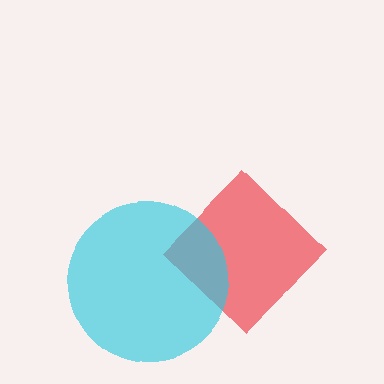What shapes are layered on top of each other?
The layered shapes are: a red diamond, a cyan circle.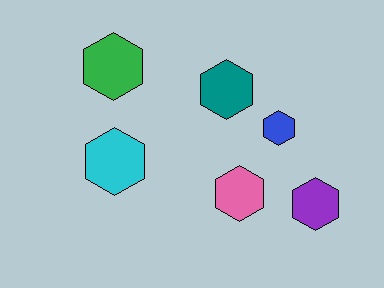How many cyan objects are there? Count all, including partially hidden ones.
There is 1 cyan object.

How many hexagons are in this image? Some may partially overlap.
There are 6 hexagons.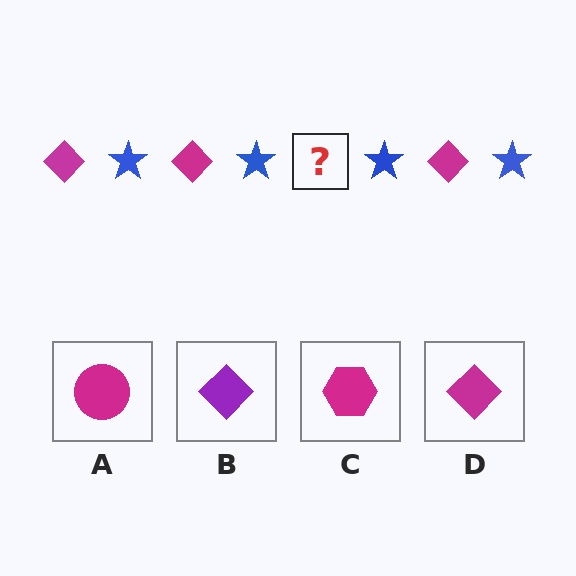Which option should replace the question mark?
Option D.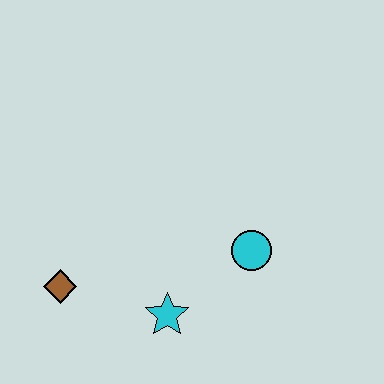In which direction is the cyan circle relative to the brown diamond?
The cyan circle is to the right of the brown diamond.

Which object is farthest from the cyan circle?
The brown diamond is farthest from the cyan circle.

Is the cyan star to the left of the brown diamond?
No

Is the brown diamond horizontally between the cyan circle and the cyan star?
No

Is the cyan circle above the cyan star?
Yes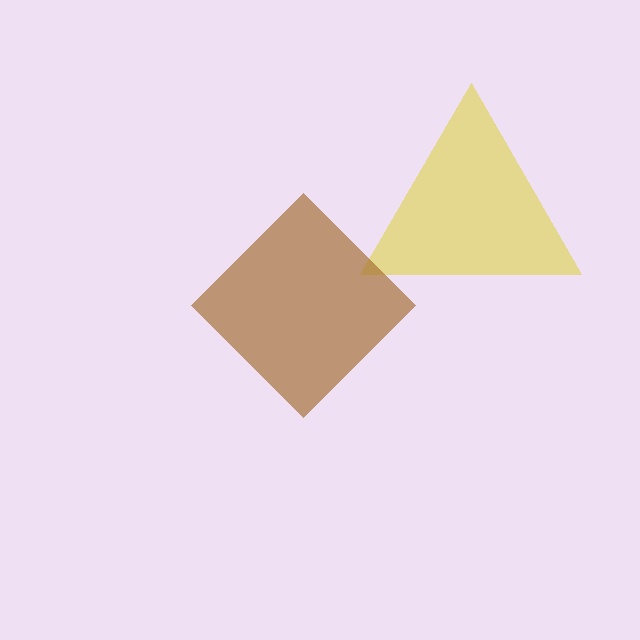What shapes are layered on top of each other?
The layered shapes are: a yellow triangle, a brown diamond.